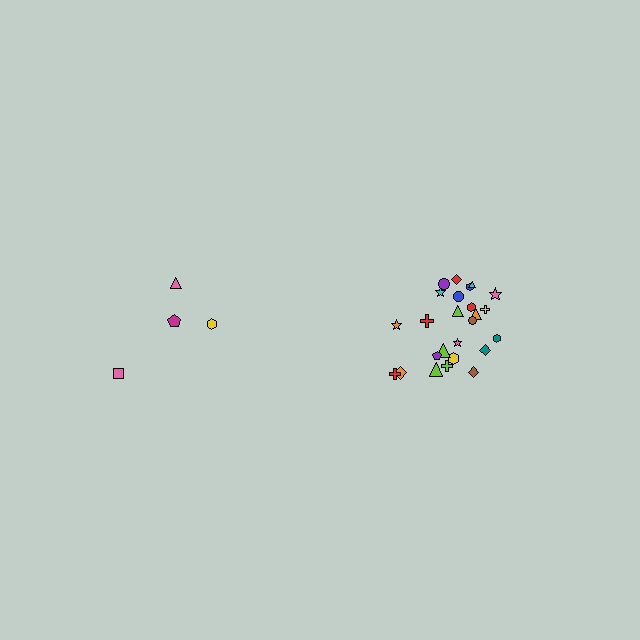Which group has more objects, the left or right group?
The right group.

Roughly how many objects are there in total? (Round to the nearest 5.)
Roughly 30 objects in total.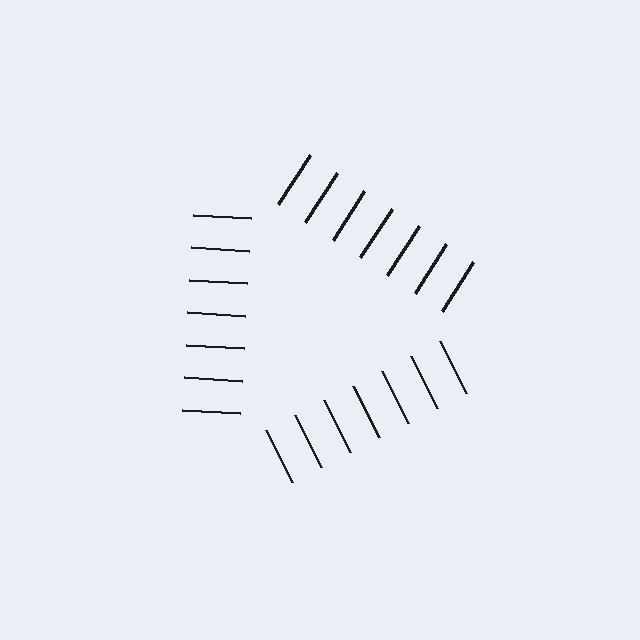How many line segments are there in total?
21 — 7 along each of the 3 edges.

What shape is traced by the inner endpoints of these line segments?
An illusory triangle — the line segments terminate on its edges but no continuous stroke is drawn.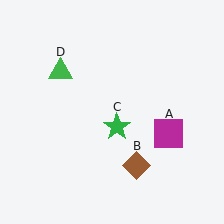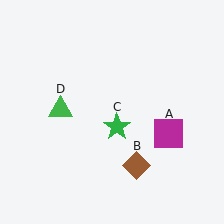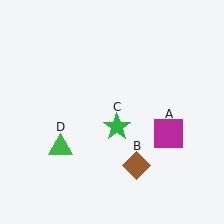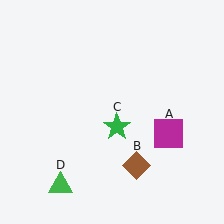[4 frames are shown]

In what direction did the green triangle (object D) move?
The green triangle (object D) moved down.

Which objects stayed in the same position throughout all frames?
Magenta square (object A) and brown diamond (object B) and green star (object C) remained stationary.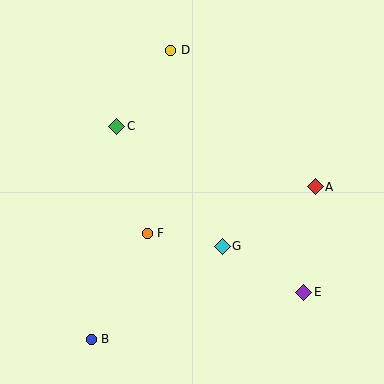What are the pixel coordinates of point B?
Point B is at (91, 339).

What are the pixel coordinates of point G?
Point G is at (222, 246).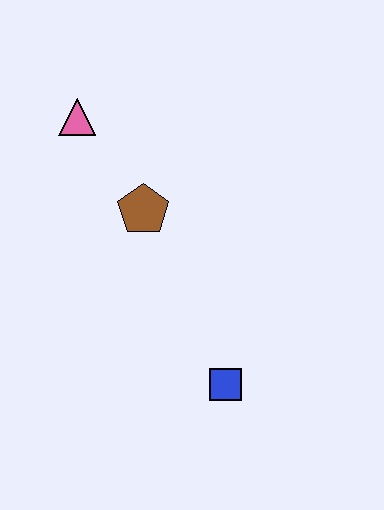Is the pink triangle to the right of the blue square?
No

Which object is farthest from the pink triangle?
The blue square is farthest from the pink triangle.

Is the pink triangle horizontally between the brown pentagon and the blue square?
No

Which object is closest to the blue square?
The brown pentagon is closest to the blue square.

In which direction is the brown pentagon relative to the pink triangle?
The brown pentagon is below the pink triangle.